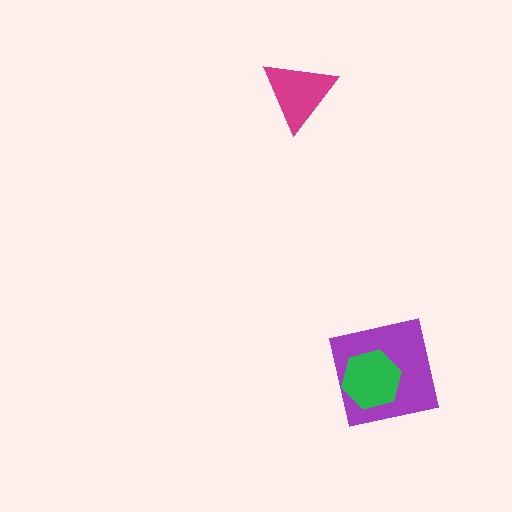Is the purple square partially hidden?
Yes, it is partially covered by another shape.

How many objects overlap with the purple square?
1 object overlaps with the purple square.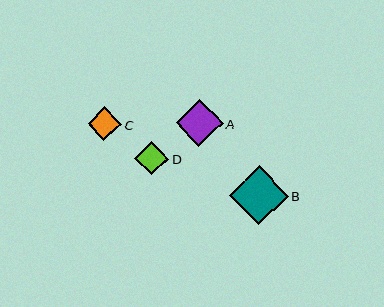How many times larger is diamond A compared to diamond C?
Diamond A is approximately 1.4 times the size of diamond C.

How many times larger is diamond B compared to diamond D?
Diamond B is approximately 1.7 times the size of diamond D.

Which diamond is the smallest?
Diamond C is the smallest with a size of approximately 34 pixels.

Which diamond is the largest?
Diamond B is the largest with a size of approximately 59 pixels.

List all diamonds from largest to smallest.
From largest to smallest: B, A, D, C.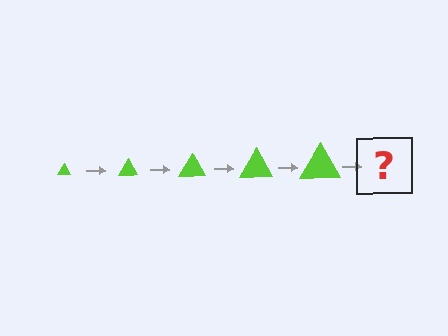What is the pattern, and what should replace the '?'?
The pattern is that the triangle gets progressively larger each step. The '?' should be a lime triangle, larger than the previous one.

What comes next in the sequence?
The next element should be a lime triangle, larger than the previous one.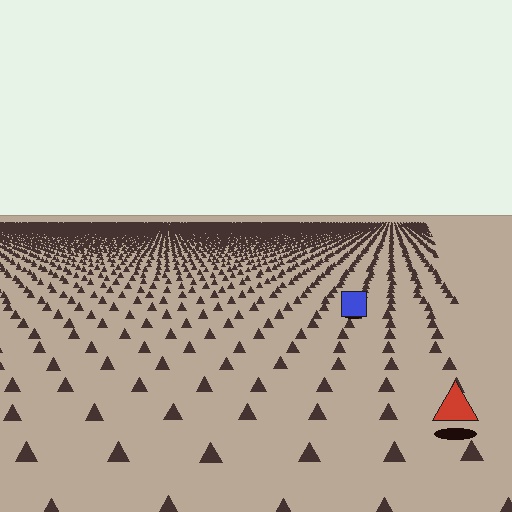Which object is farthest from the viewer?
The blue square is farthest from the viewer. It appears smaller and the ground texture around it is denser.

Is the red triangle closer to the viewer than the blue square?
Yes. The red triangle is closer — you can tell from the texture gradient: the ground texture is coarser near it.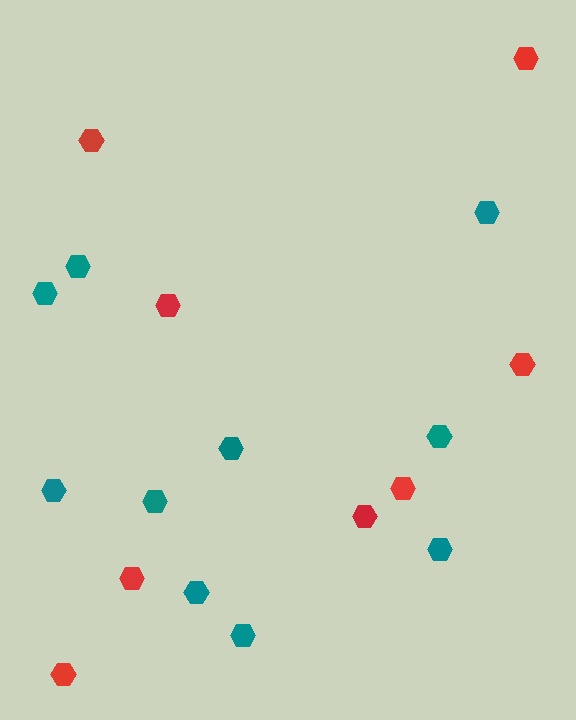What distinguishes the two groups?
There are 2 groups: one group of teal hexagons (10) and one group of red hexagons (8).